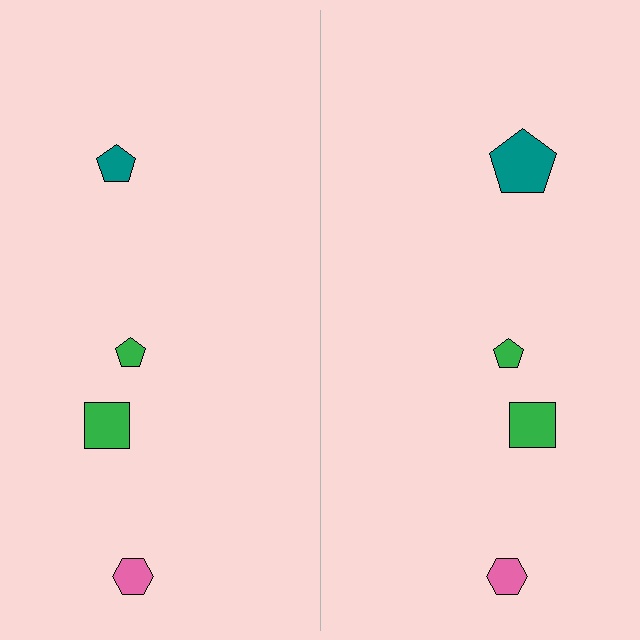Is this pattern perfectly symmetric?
No, the pattern is not perfectly symmetric. The teal pentagon on the right side has a different size than its mirror counterpart.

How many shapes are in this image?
There are 8 shapes in this image.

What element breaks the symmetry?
The teal pentagon on the right side has a different size than its mirror counterpart.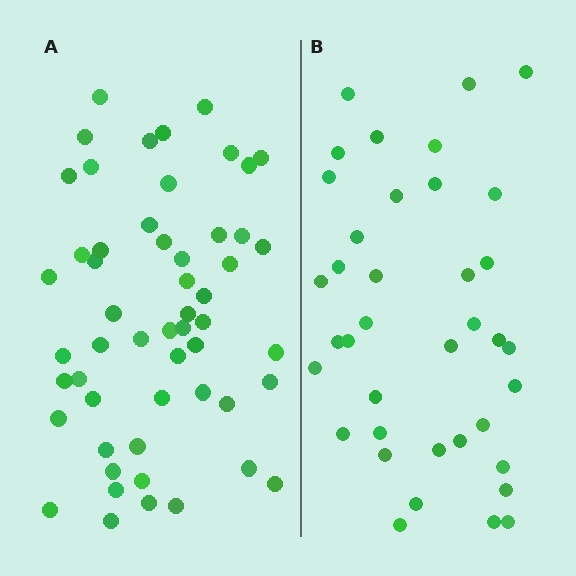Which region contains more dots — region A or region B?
Region A (the left region) has more dots.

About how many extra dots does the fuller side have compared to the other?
Region A has approximately 15 more dots than region B.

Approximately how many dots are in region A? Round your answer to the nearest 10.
About 50 dots. (The exact count is 54, which rounds to 50.)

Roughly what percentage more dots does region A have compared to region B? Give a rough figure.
About 40% more.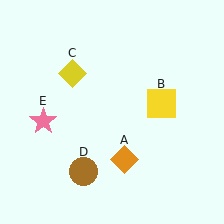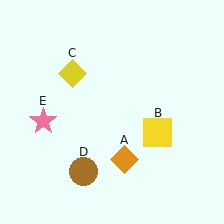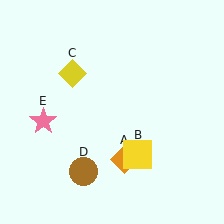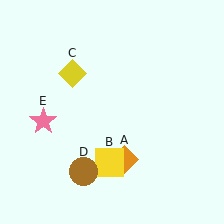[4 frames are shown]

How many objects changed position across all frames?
1 object changed position: yellow square (object B).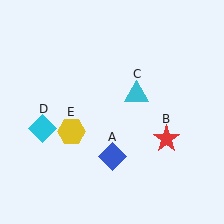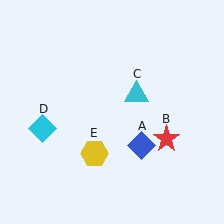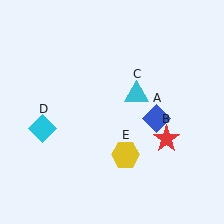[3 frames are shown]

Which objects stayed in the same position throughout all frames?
Red star (object B) and cyan triangle (object C) and cyan diamond (object D) remained stationary.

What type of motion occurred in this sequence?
The blue diamond (object A), yellow hexagon (object E) rotated counterclockwise around the center of the scene.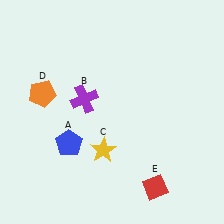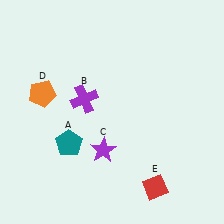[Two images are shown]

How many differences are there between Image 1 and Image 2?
There are 2 differences between the two images.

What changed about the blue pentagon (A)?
In Image 1, A is blue. In Image 2, it changed to teal.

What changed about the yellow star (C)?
In Image 1, C is yellow. In Image 2, it changed to purple.